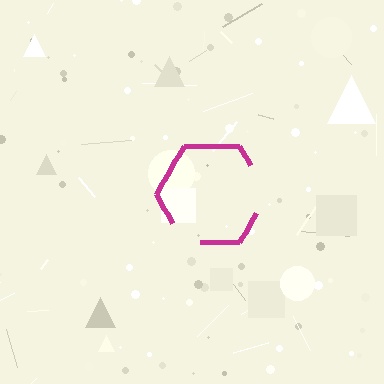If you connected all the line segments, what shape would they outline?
They would outline a hexagon.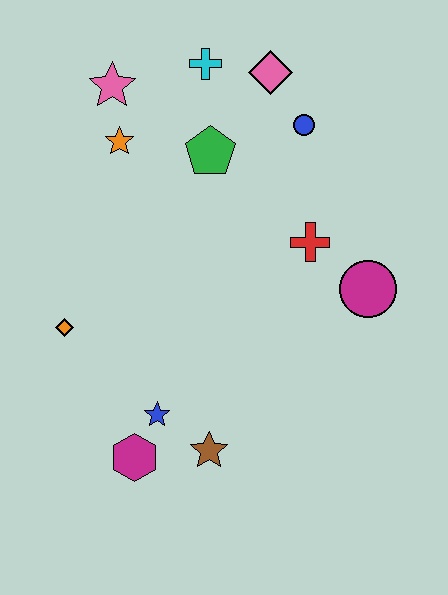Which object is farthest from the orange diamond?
The pink diamond is farthest from the orange diamond.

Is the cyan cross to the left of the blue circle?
Yes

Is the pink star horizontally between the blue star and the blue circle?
No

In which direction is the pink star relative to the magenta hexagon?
The pink star is above the magenta hexagon.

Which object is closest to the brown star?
The blue star is closest to the brown star.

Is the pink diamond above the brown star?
Yes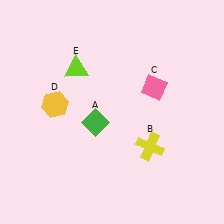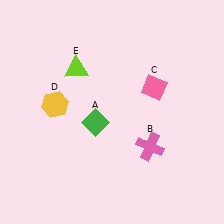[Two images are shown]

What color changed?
The cross (B) changed from yellow in Image 1 to pink in Image 2.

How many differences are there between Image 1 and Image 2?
There is 1 difference between the two images.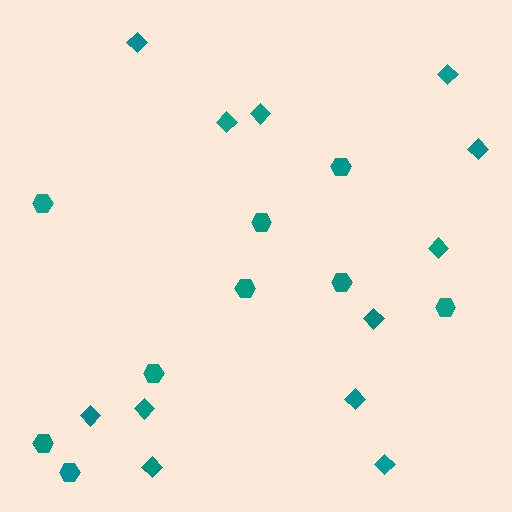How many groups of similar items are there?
There are 2 groups: one group of hexagons (9) and one group of diamonds (12).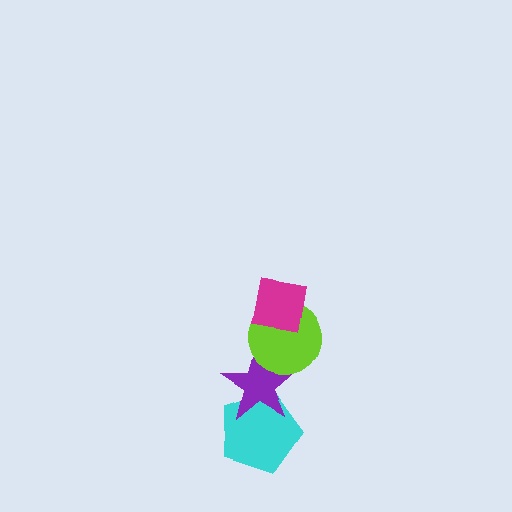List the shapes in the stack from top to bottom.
From top to bottom: the magenta square, the lime circle, the purple star, the cyan pentagon.